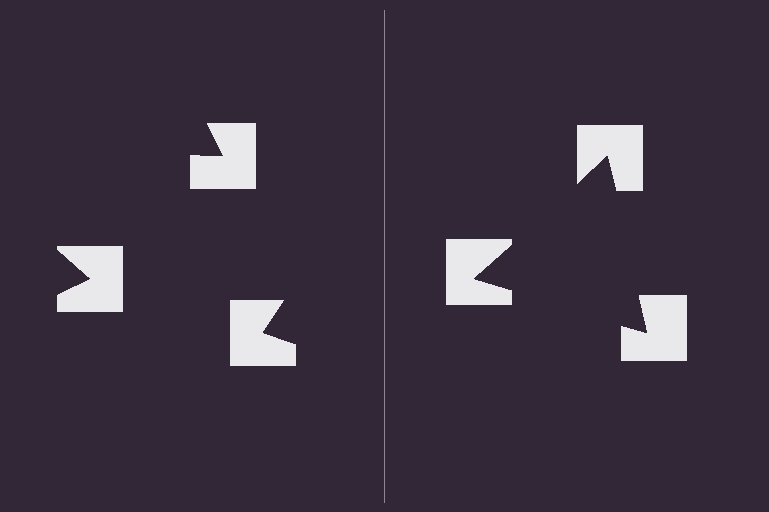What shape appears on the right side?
An illusory triangle.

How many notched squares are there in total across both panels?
6 — 3 on each side.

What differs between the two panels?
The notched squares are positioned identically on both sides; only the wedge orientations differ. On the right they align to a triangle; on the left they are misaligned.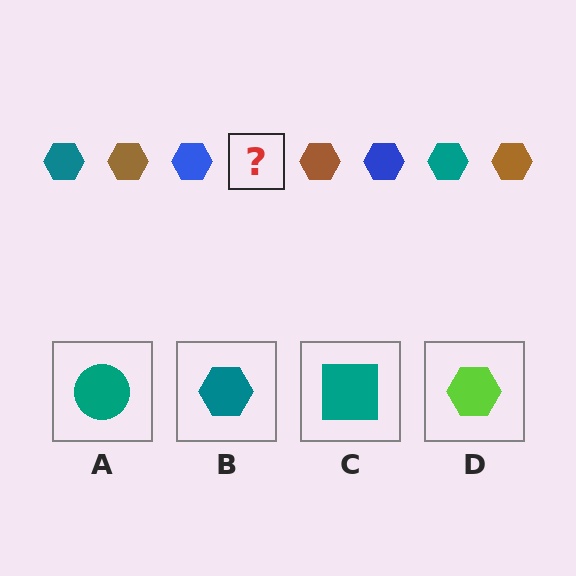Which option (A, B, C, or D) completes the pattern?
B.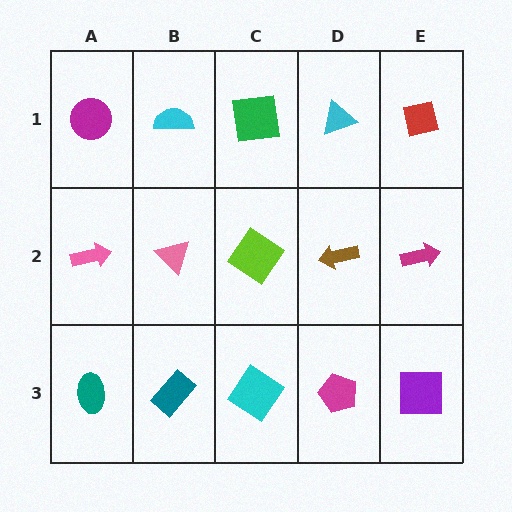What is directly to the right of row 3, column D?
A purple square.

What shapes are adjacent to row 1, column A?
A pink arrow (row 2, column A), a cyan semicircle (row 1, column B).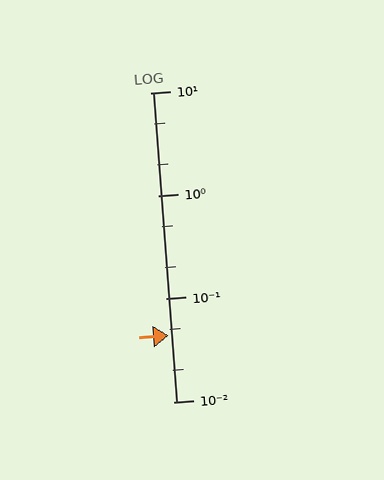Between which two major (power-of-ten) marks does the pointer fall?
The pointer is between 0.01 and 0.1.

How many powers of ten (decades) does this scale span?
The scale spans 3 decades, from 0.01 to 10.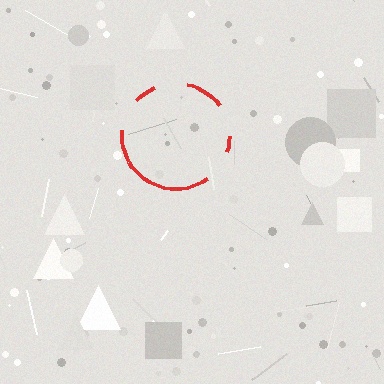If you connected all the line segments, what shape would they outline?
They would outline a circle.